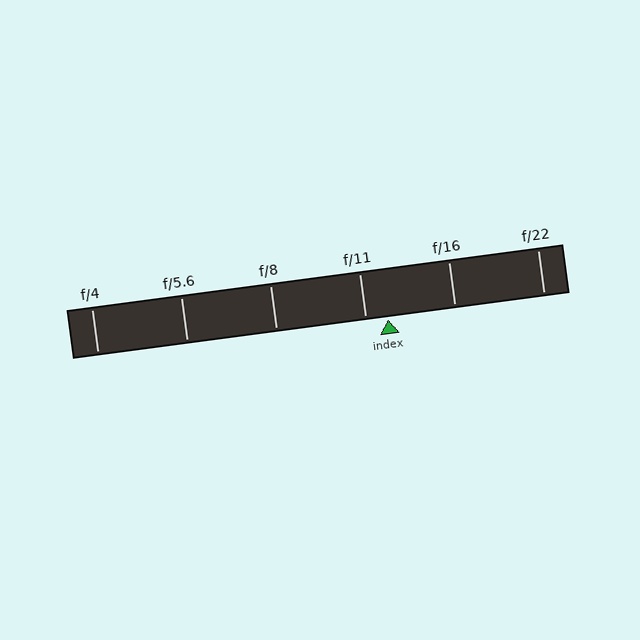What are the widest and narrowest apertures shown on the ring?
The widest aperture shown is f/4 and the narrowest is f/22.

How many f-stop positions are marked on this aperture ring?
There are 6 f-stop positions marked.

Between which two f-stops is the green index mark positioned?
The index mark is between f/11 and f/16.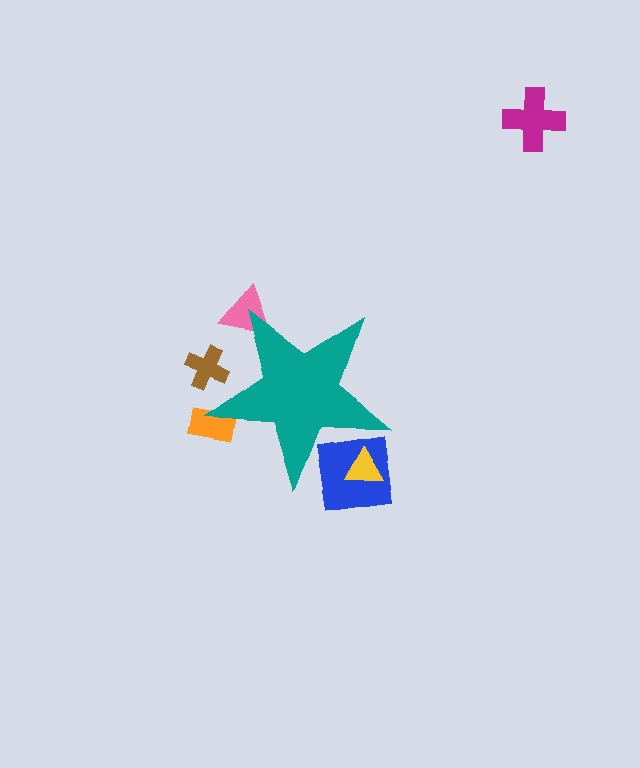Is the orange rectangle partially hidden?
Yes, the orange rectangle is partially hidden behind the teal star.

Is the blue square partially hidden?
Yes, the blue square is partially hidden behind the teal star.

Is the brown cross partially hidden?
Yes, the brown cross is partially hidden behind the teal star.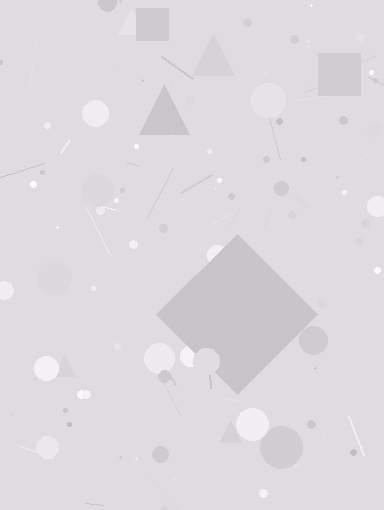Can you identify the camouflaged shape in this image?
The camouflaged shape is a diamond.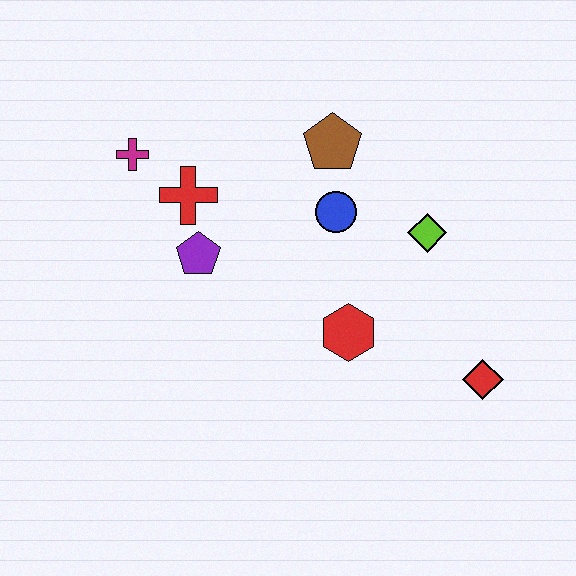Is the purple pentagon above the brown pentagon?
No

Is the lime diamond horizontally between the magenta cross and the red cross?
No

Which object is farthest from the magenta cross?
The red diamond is farthest from the magenta cross.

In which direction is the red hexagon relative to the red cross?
The red hexagon is to the right of the red cross.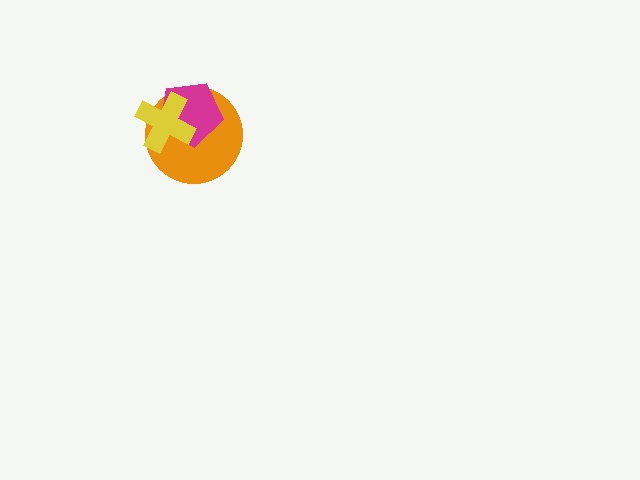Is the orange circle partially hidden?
Yes, it is partially covered by another shape.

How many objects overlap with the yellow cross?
2 objects overlap with the yellow cross.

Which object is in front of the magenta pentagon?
The yellow cross is in front of the magenta pentagon.